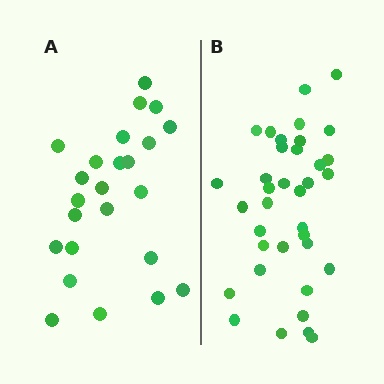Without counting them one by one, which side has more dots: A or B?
Region B (the right region) has more dots.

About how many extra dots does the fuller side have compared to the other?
Region B has roughly 12 or so more dots than region A.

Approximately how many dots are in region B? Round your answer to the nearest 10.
About 40 dots. (The exact count is 36, which rounds to 40.)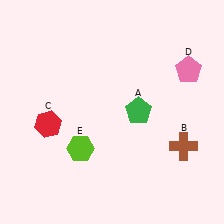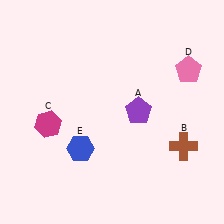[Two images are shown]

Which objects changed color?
A changed from green to purple. C changed from red to magenta. E changed from lime to blue.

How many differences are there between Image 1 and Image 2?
There are 3 differences between the two images.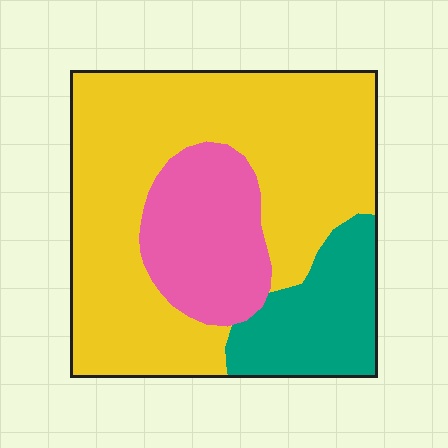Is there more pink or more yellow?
Yellow.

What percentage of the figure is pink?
Pink takes up about one fifth (1/5) of the figure.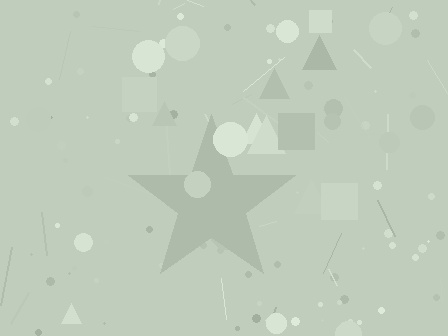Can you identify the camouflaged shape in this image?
The camouflaged shape is a star.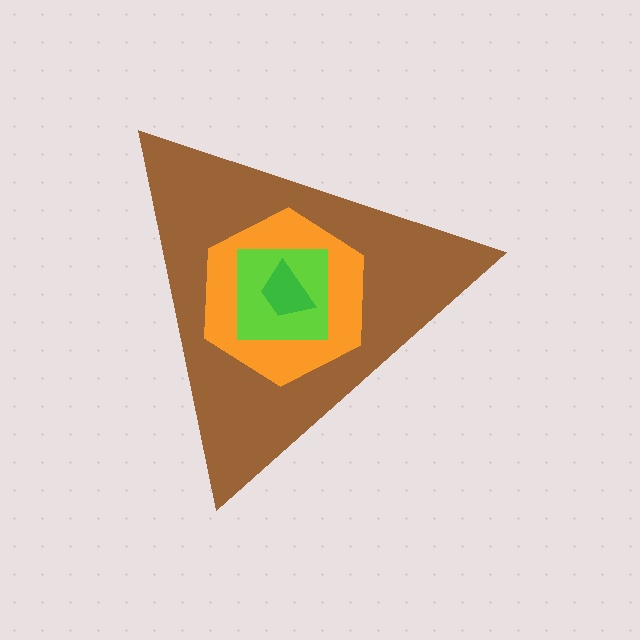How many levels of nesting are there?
4.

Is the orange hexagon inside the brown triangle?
Yes.